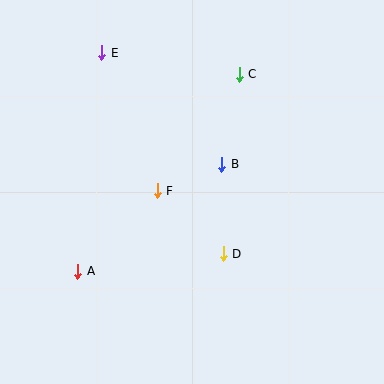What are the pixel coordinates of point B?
Point B is at (222, 164).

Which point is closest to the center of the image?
Point F at (157, 191) is closest to the center.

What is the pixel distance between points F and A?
The distance between F and A is 113 pixels.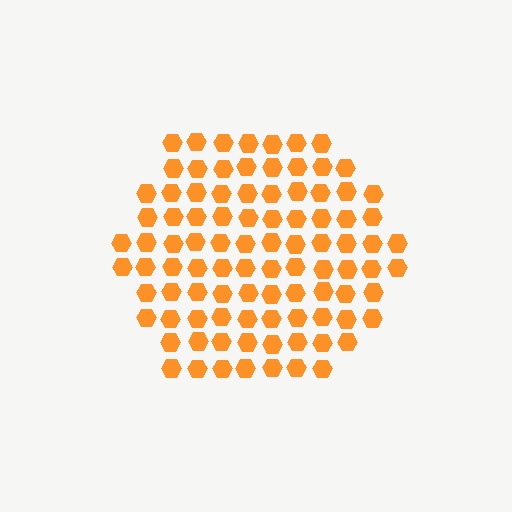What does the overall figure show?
The overall figure shows a hexagon.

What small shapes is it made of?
It is made of small hexagons.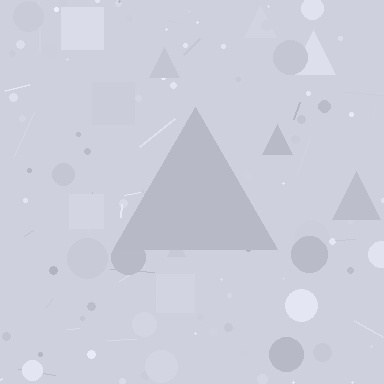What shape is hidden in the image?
A triangle is hidden in the image.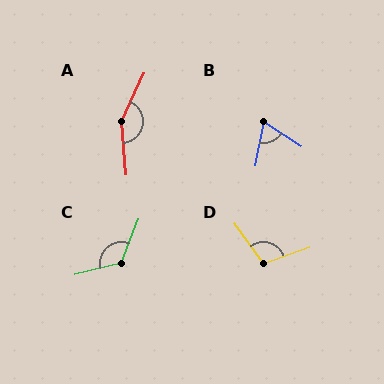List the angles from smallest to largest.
B (67°), D (106°), C (125°), A (150°).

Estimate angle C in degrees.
Approximately 125 degrees.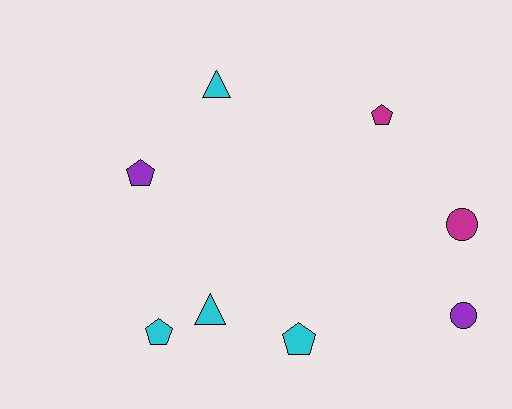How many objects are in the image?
There are 8 objects.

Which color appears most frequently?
Cyan, with 4 objects.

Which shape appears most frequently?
Pentagon, with 4 objects.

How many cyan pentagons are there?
There are 2 cyan pentagons.